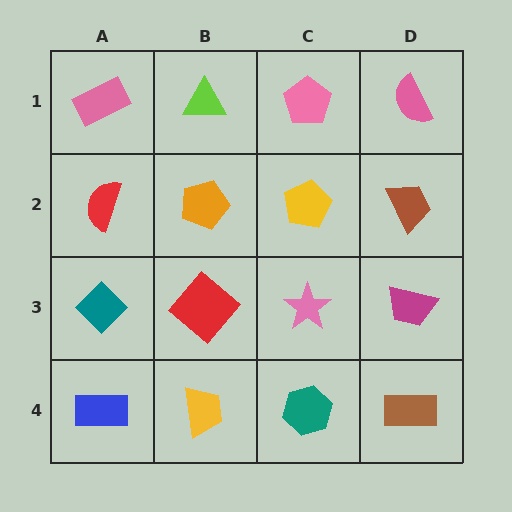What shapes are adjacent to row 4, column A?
A teal diamond (row 3, column A), a yellow trapezoid (row 4, column B).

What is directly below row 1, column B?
An orange pentagon.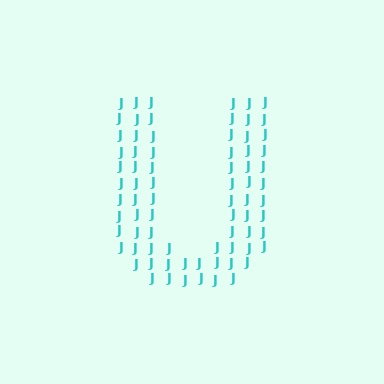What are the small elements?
The small elements are letter J's.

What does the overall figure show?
The overall figure shows the letter U.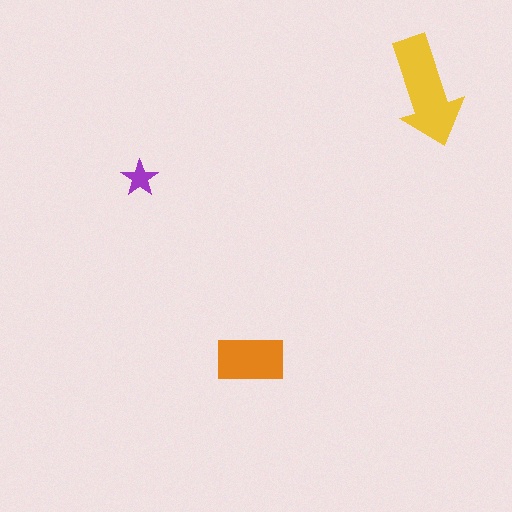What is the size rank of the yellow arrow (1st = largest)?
1st.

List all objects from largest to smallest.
The yellow arrow, the orange rectangle, the purple star.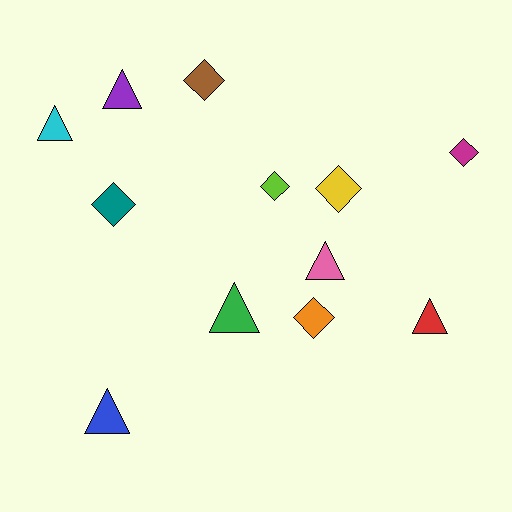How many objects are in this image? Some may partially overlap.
There are 12 objects.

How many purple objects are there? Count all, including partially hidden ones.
There is 1 purple object.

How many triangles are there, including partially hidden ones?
There are 6 triangles.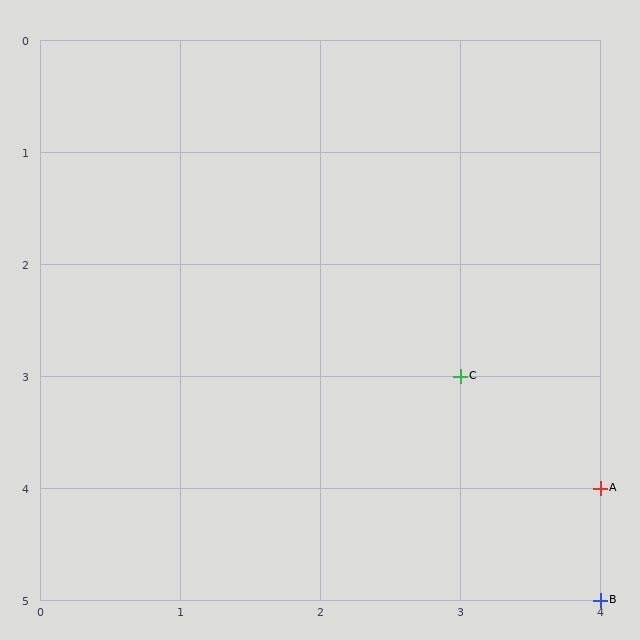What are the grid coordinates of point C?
Point C is at grid coordinates (3, 3).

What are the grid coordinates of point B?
Point B is at grid coordinates (4, 5).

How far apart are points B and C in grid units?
Points B and C are 1 column and 2 rows apart (about 2.2 grid units diagonally).